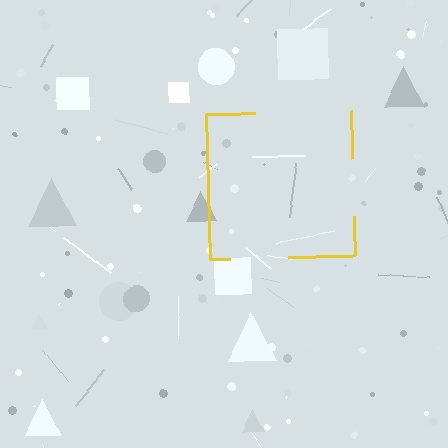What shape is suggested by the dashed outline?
The dashed outline suggests a square.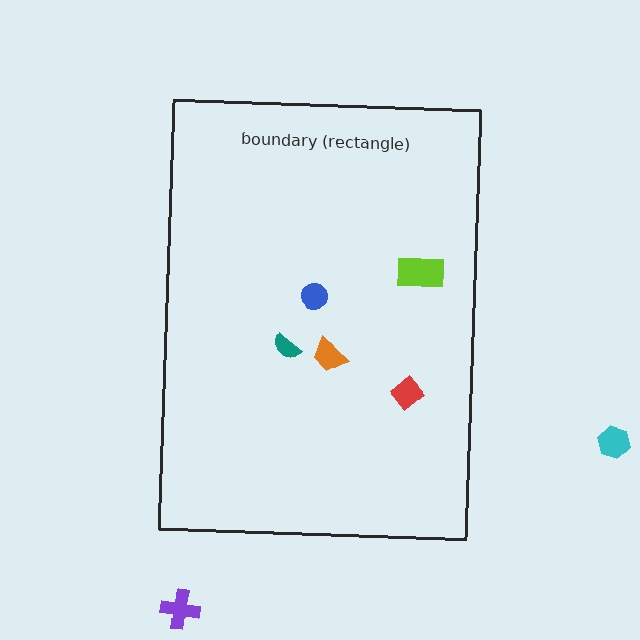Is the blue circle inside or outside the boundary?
Inside.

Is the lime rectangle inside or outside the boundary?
Inside.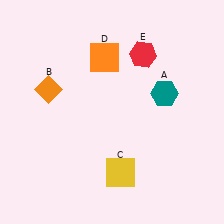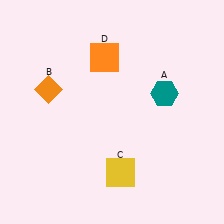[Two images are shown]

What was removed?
The red hexagon (E) was removed in Image 2.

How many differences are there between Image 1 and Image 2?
There is 1 difference between the two images.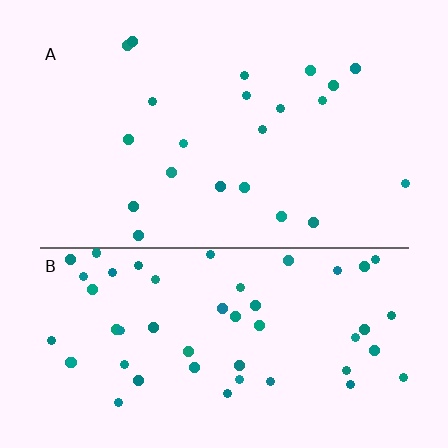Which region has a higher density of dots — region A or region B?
B (the bottom).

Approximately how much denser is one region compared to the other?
Approximately 2.5× — region B over region A.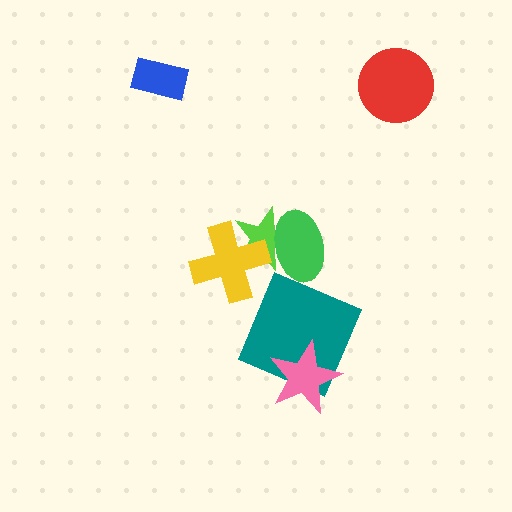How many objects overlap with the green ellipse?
1 object overlaps with the green ellipse.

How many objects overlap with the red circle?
0 objects overlap with the red circle.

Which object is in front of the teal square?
The pink star is in front of the teal square.